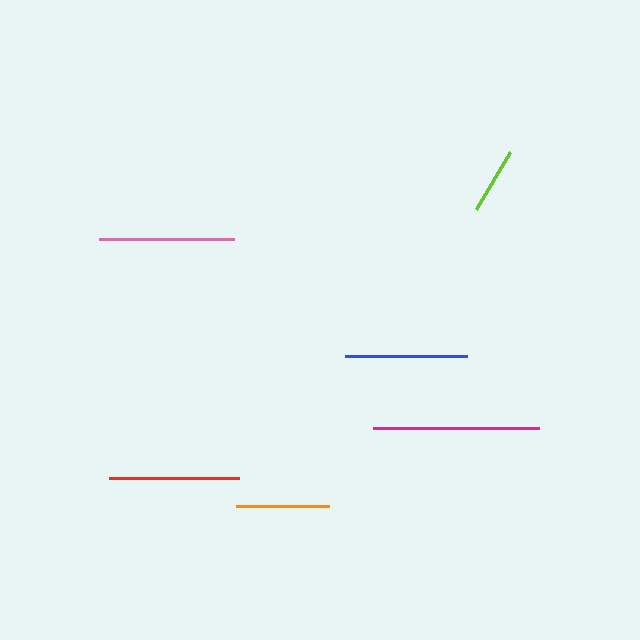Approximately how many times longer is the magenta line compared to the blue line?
The magenta line is approximately 1.4 times the length of the blue line.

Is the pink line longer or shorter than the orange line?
The pink line is longer than the orange line.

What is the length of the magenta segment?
The magenta segment is approximately 166 pixels long.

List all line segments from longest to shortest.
From longest to shortest: magenta, pink, red, blue, orange, lime.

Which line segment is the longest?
The magenta line is the longest at approximately 166 pixels.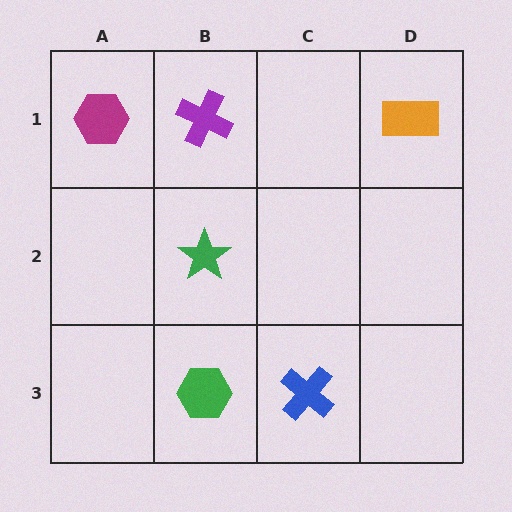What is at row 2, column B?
A green star.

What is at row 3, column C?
A blue cross.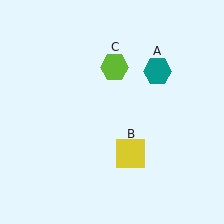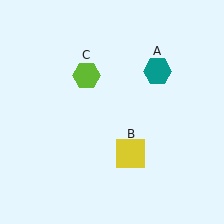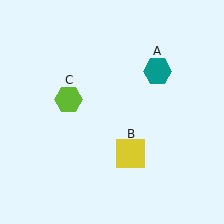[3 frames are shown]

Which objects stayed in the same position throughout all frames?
Teal hexagon (object A) and yellow square (object B) remained stationary.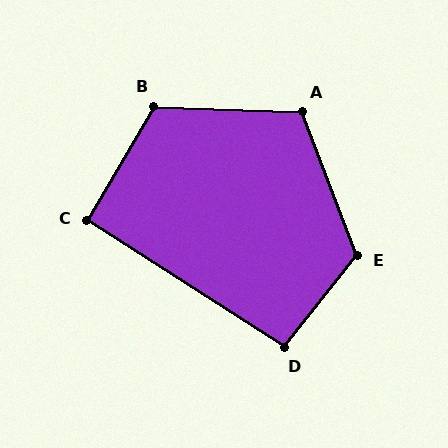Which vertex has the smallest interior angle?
C, at approximately 93 degrees.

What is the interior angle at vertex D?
Approximately 96 degrees (obtuse).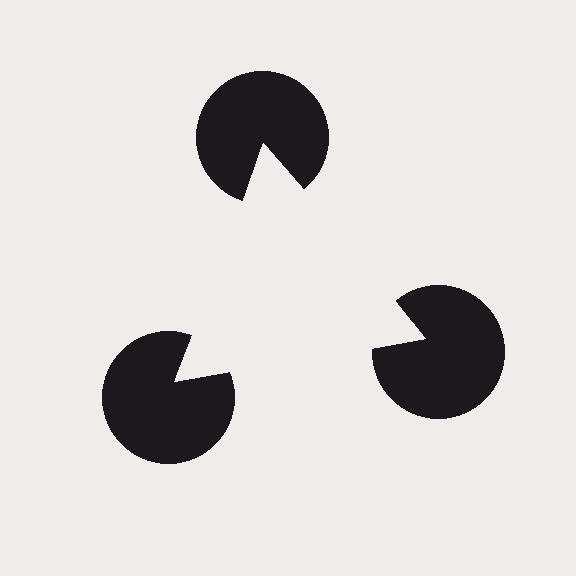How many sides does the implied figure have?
3 sides.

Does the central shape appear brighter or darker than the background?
It typically appears slightly brighter than the background, even though no actual brightness change is drawn.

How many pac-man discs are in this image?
There are 3 — one at each vertex of the illusory triangle.